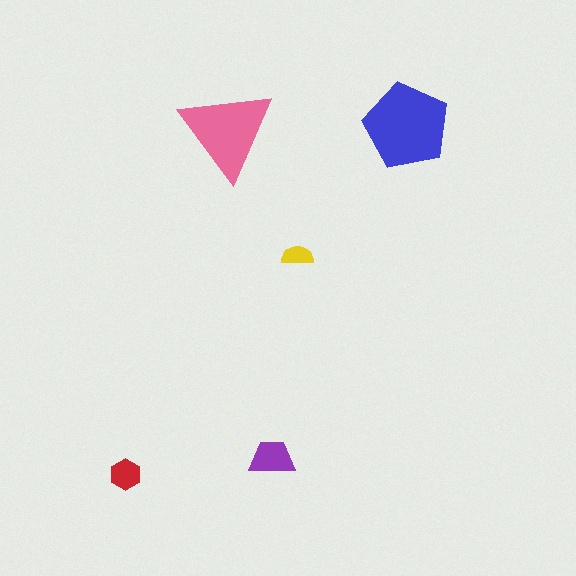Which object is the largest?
The blue pentagon.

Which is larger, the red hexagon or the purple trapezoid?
The purple trapezoid.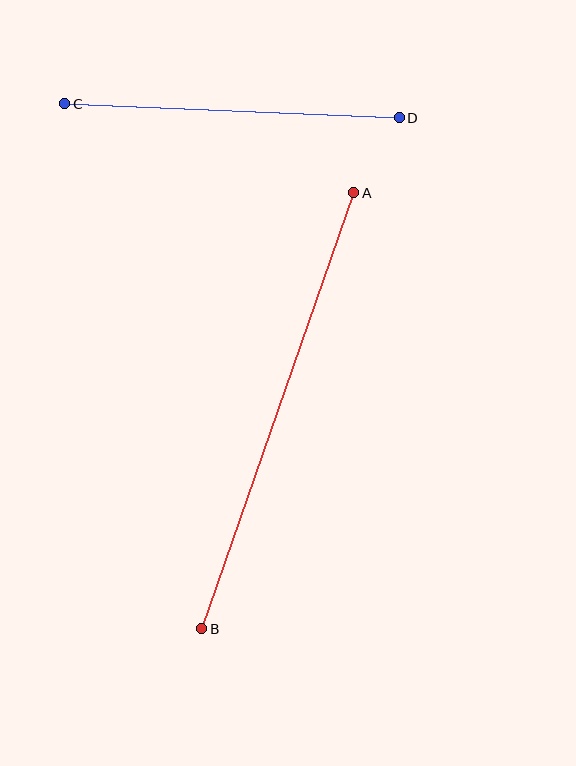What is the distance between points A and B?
The distance is approximately 461 pixels.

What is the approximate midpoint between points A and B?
The midpoint is at approximately (278, 411) pixels.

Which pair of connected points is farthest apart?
Points A and B are farthest apart.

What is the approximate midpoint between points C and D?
The midpoint is at approximately (232, 111) pixels.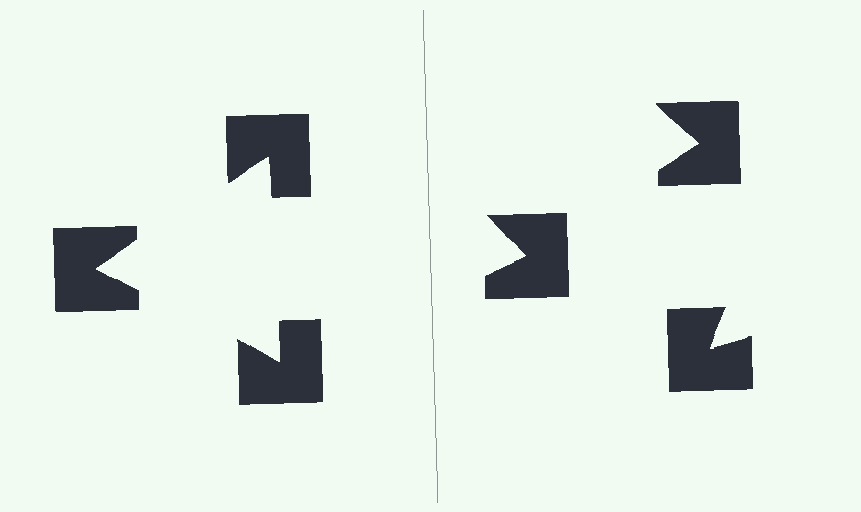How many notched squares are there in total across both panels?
6 — 3 on each side.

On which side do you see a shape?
An illusory triangle appears on the left side. On the right side the wedge cuts are rotated, so no coherent shape forms.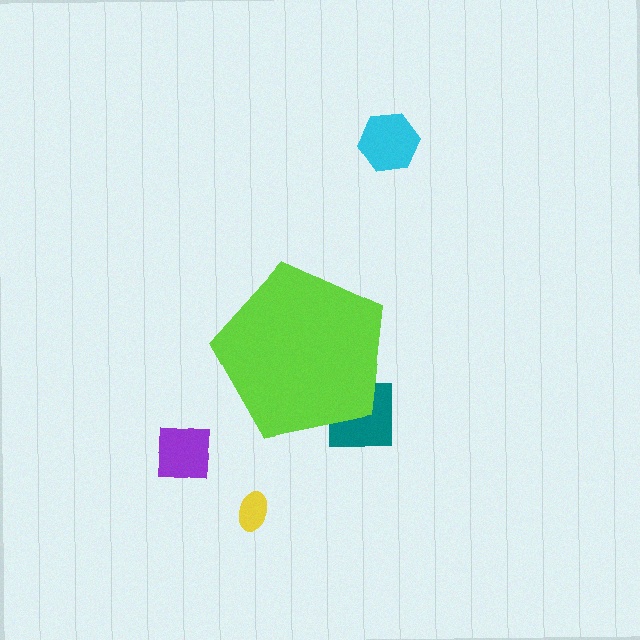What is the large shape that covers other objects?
A lime pentagon.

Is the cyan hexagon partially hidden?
No, the cyan hexagon is fully visible.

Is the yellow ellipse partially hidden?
No, the yellow ellipse is fully visible.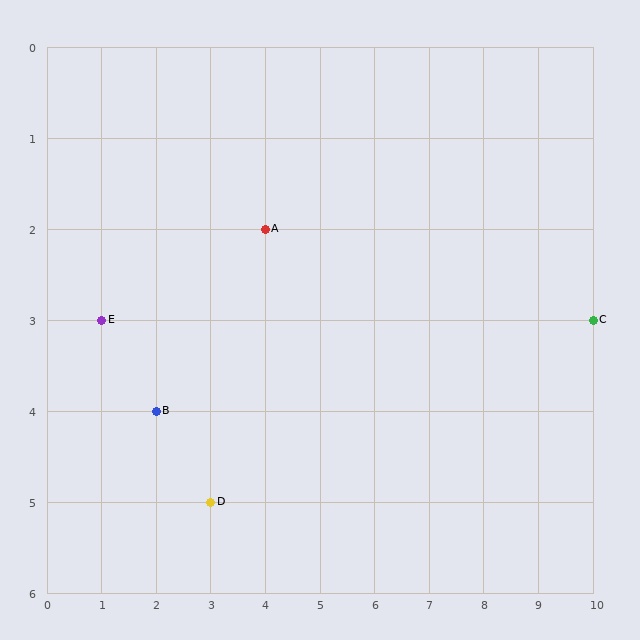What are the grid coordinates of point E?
Point E is at grid coordinates (1, 3).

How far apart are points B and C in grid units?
Points B and C are 8 columns and 1 row apart (about 8.1 grid units diagonally).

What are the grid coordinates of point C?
Point C is at grid coordinates (10, 3).